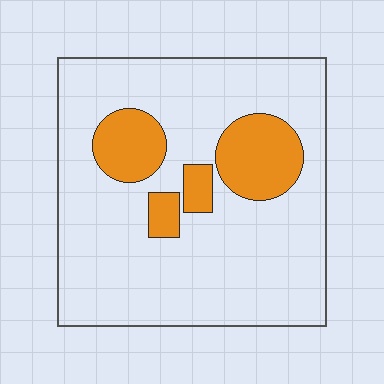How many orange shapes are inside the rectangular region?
4.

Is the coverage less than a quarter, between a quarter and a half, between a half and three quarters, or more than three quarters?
Less than a quarter.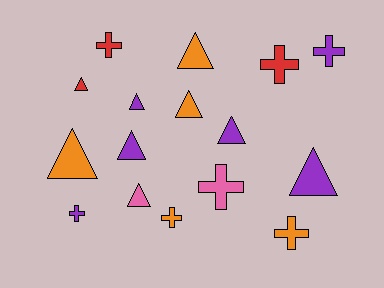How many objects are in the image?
There are 16 objects.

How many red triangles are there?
There is 1 red triangle.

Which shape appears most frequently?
Triangle, with 9 objects.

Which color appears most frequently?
Purple, with 6 objects.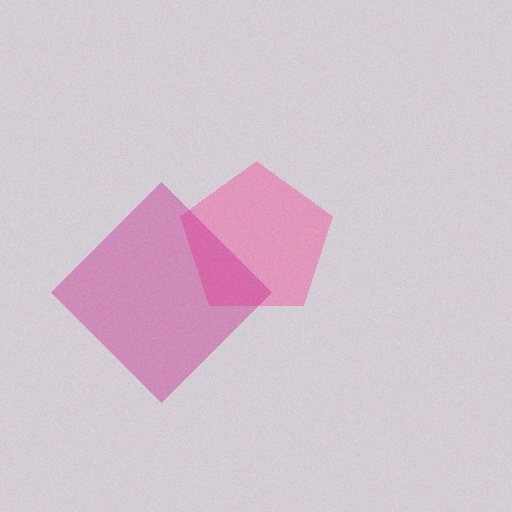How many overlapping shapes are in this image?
There are 2 overlapping shapes in the image.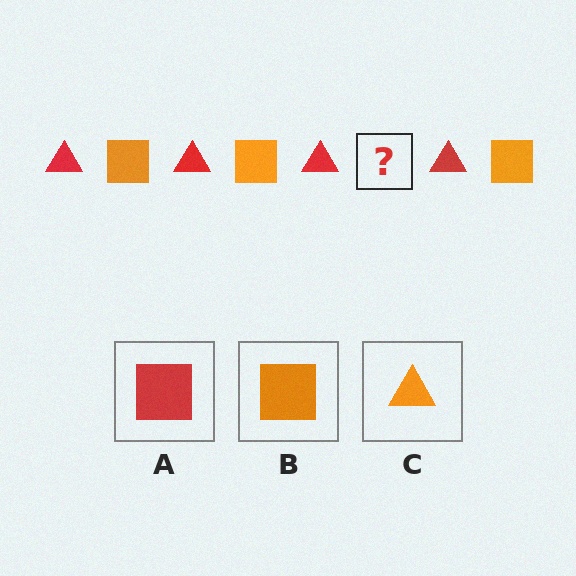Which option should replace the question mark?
Option B.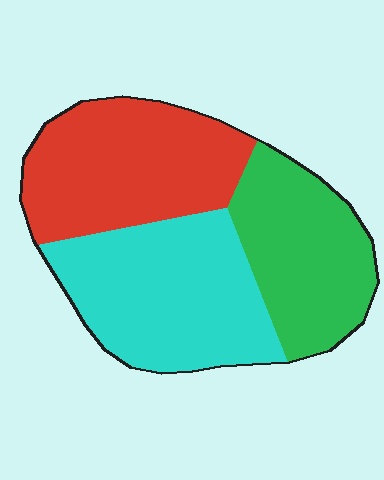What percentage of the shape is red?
Red takes up between a third and a half of the shape.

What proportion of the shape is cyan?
Cyan covers around 35% of the shape.